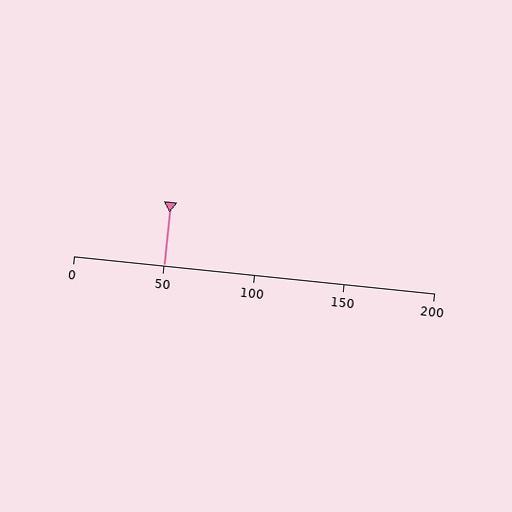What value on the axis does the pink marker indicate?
The marker indicates approximately 50.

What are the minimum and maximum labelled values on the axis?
The axis runs from 0 to 200.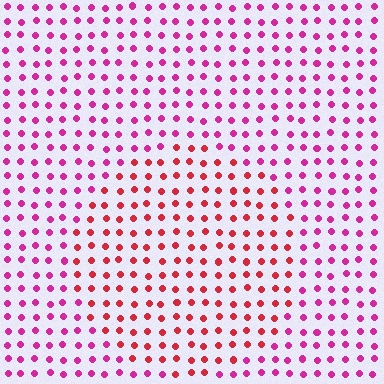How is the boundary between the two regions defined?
The boundary is defined purely by a slight shift in hue (about 34 degrees). Spacing, size, and orientation are identical on both sides.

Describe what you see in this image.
The image is filled with small magenta elements in a uniform arrangement. A circle-shaped region is visible where the elements are tinted to a slightly different hue, forming a subtle color boundary.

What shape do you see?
I see a circle.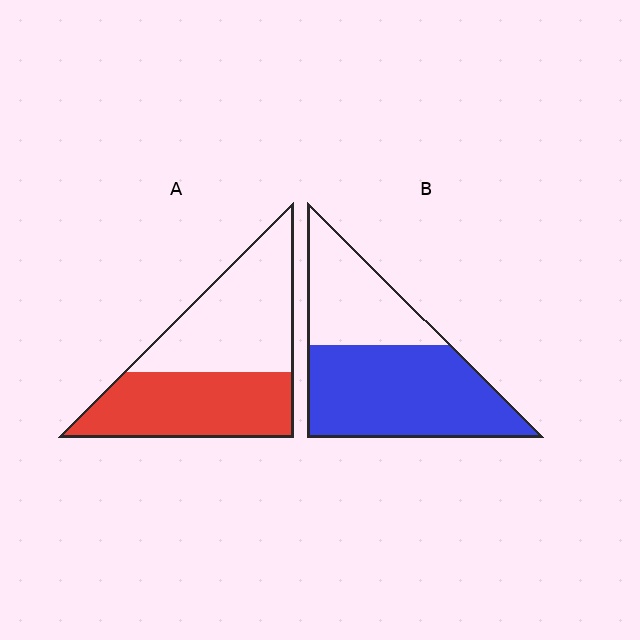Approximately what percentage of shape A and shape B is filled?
A is approximately 50% and B is approximately 65%.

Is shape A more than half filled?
Roughly half.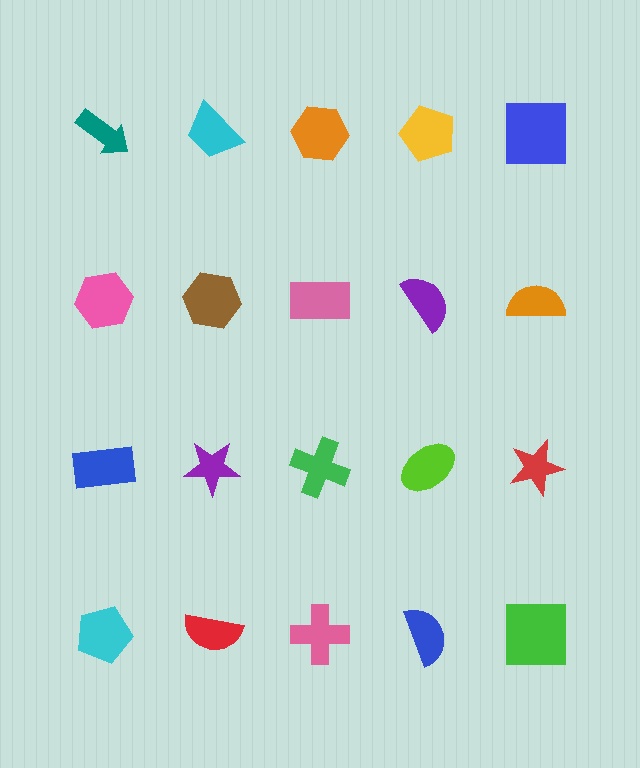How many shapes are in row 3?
5 shapes.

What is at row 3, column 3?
A green cross.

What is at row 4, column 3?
A pink cross.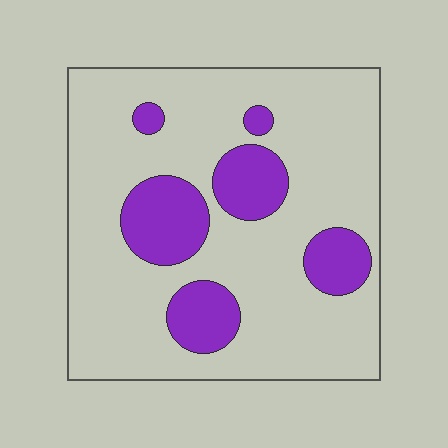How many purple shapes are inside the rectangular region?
6.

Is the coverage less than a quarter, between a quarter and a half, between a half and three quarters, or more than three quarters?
Less than a quarter.